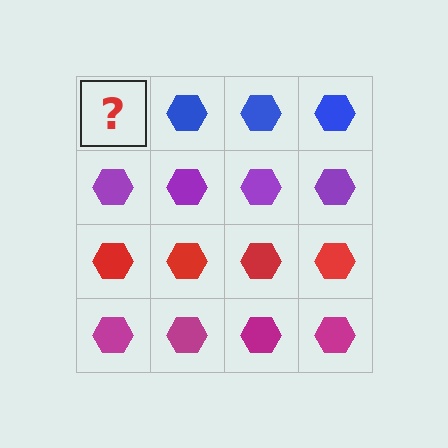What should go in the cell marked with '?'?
The missing cell should contain a blue hexagon.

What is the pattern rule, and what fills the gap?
The rule is that each row has a consistent color. The gap should be filled with a blue hexagon.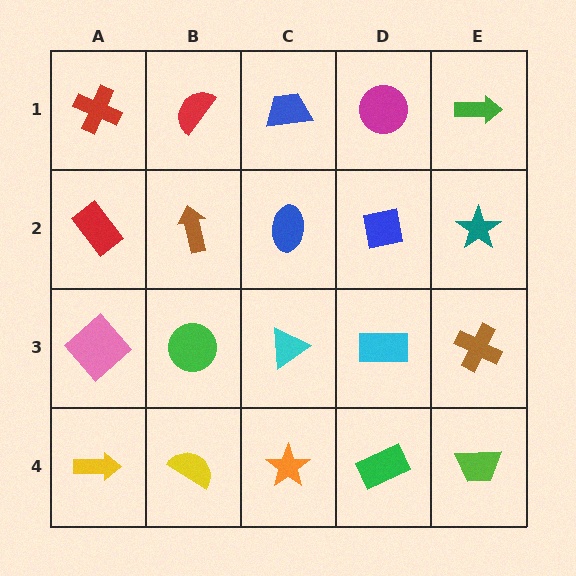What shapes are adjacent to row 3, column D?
A blue square (row 2, column D), a green rectangle (row 4, column D), a cyan triangle (row 3, column C), a brown cross (row 3, column E).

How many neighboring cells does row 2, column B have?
4.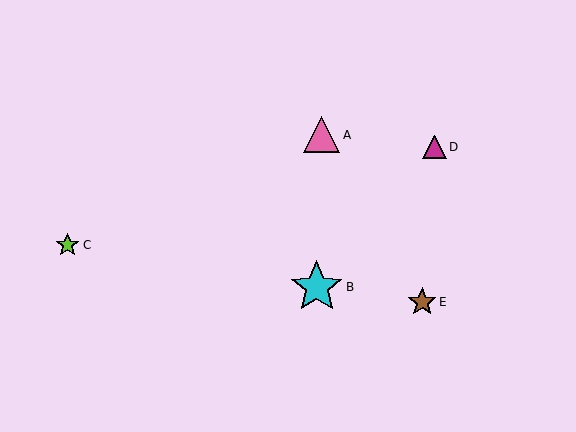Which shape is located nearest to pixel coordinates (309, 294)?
The cyan star (labeled B) at (317, 287) is nearest to that location.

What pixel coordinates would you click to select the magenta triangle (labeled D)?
Click at (434, 147) to select the magenta triangle D.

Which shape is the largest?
The cyan star (labeled B) is the largest.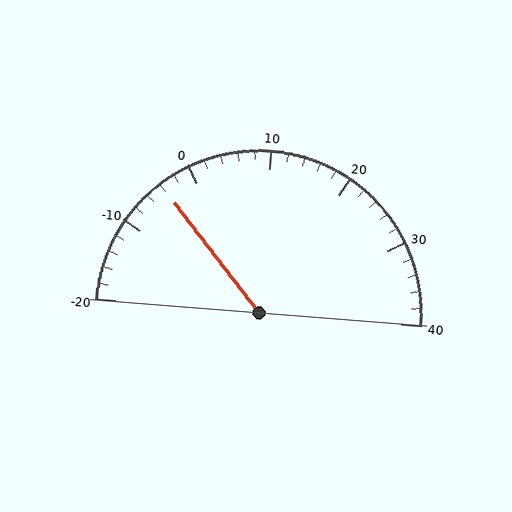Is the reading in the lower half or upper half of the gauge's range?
The reading is in the lower half of the range (-20 to 40).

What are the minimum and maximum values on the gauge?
The gauge ranges from -20 to 40.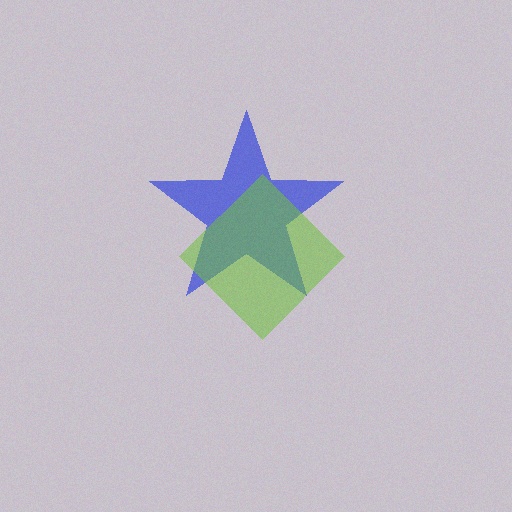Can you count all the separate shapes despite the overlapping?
Yes, there are 2 separate shapes.